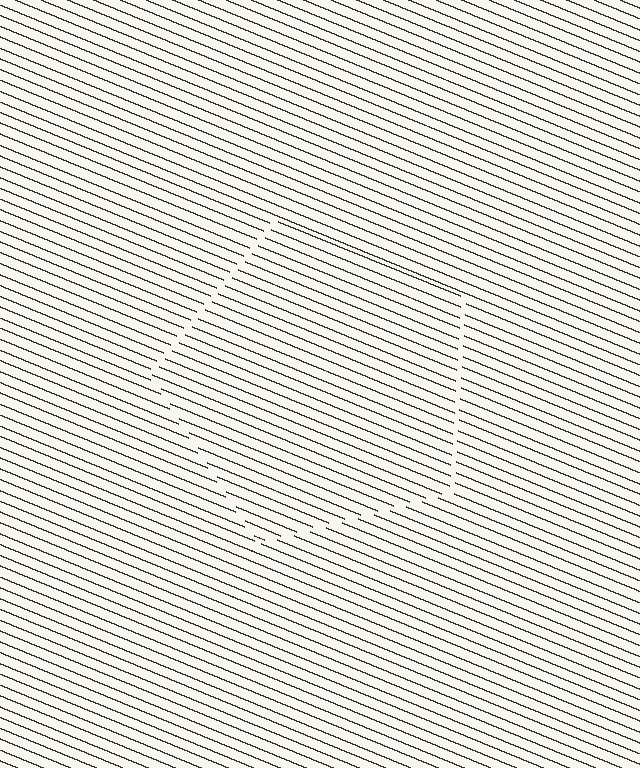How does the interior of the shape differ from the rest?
The interior of the shape contains the same grating, shifted by half a period — the contour is defined by the phase discontinuity where line-ends from the inner and outer gratings abut.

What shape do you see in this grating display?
An illusory pentagon. The interior of the shape contains the same grating, shifted by half a period — the contour is defined by the phase discontinuity where line-ends from the inner and outer gratings abut.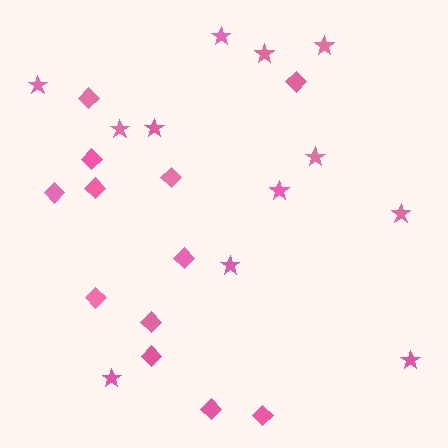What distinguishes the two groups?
There are 2 groups: one group of diamonds (12) and one group of stars (12).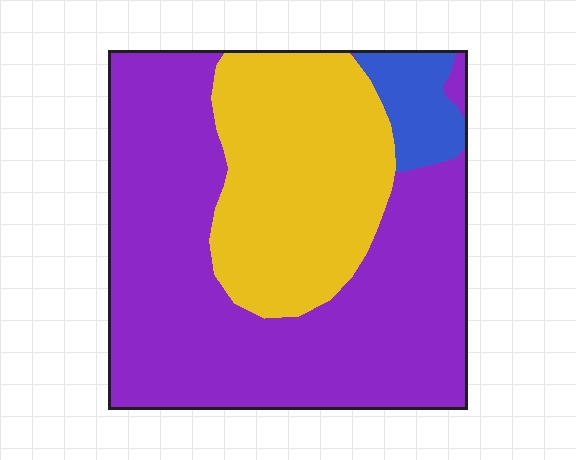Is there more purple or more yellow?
Purple.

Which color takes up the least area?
Blue, at roughly 5%.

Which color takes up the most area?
Purple, at roughly 60%.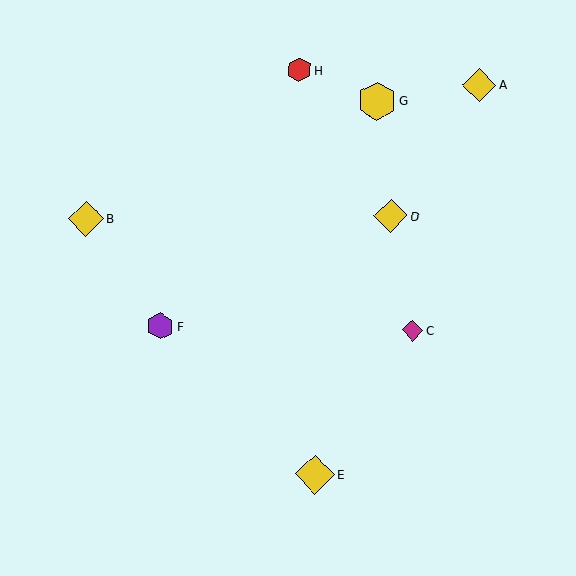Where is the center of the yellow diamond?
The center of the yellow diamond is at (479, 85).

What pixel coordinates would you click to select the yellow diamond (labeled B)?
Click at (86, 219) to select the yellow diamond B.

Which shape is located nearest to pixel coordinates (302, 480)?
The yellow diamond (labeled E) at (315, 474) is nearest to that location.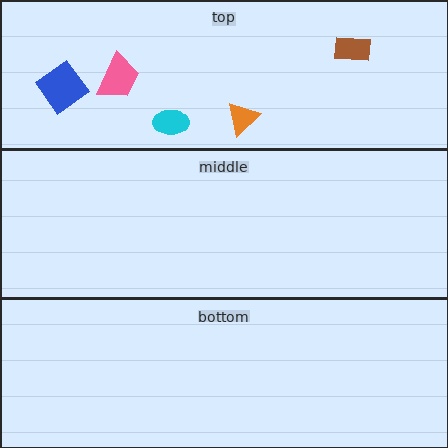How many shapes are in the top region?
5.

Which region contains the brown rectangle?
The top region.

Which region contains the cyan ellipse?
The top region.